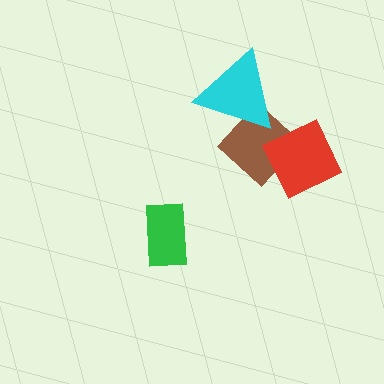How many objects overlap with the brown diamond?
2 objects overlap with the brown diamond.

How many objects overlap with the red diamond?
1 object overlaps with the red diamond.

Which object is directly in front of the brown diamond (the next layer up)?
The red diamond is directly in front of the brown diamond.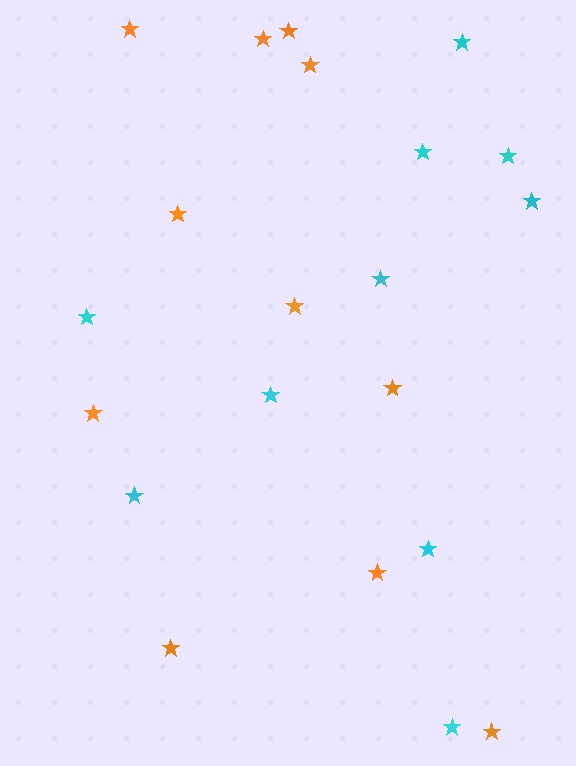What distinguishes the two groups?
There are 2 groups: one group of orange stars (11) and one group of cyan stars (10).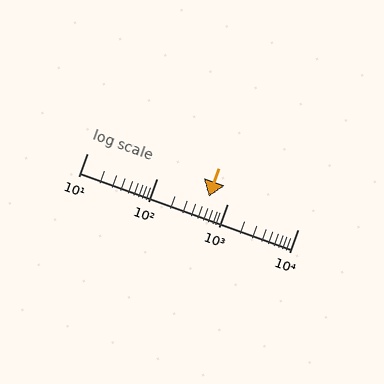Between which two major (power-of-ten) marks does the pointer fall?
The pointer is between 100 and 1000.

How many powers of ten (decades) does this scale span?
The scale spans 3 decades, from 10 to 10000.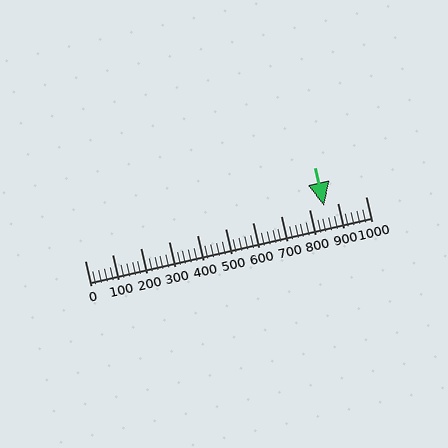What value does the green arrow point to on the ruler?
The green arrow points to approximately 853.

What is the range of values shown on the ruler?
The ruler shows values from 0 to 1000.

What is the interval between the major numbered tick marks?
The major tick marks are spaced 100 units apart.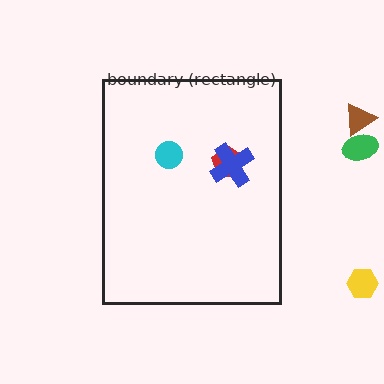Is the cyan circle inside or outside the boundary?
Inside.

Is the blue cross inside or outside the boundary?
Inside.